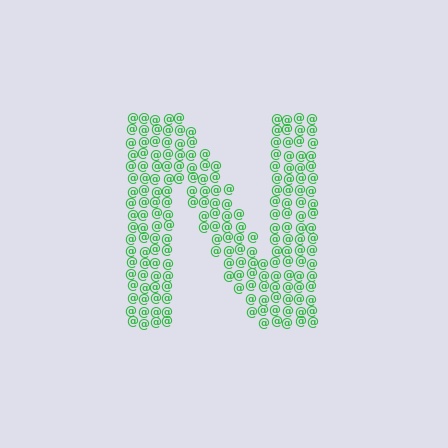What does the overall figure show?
The overall figure shows the letter N.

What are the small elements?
The small elements are at signs.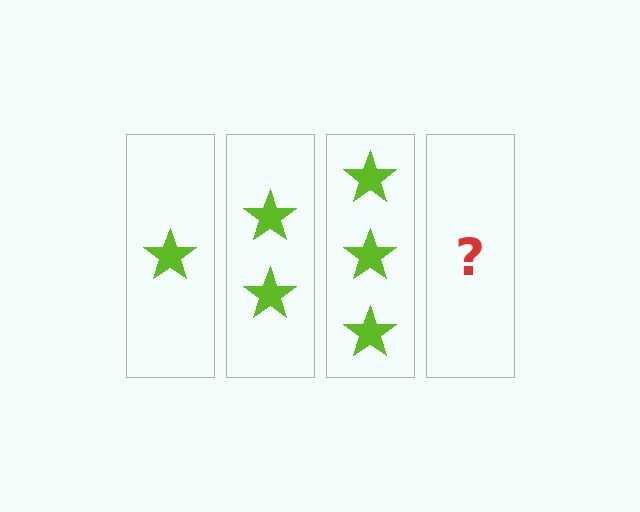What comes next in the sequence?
The next element should be 4 stars.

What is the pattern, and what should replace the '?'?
The pattern is that each step adds one more star. The '?' should be 4 stars.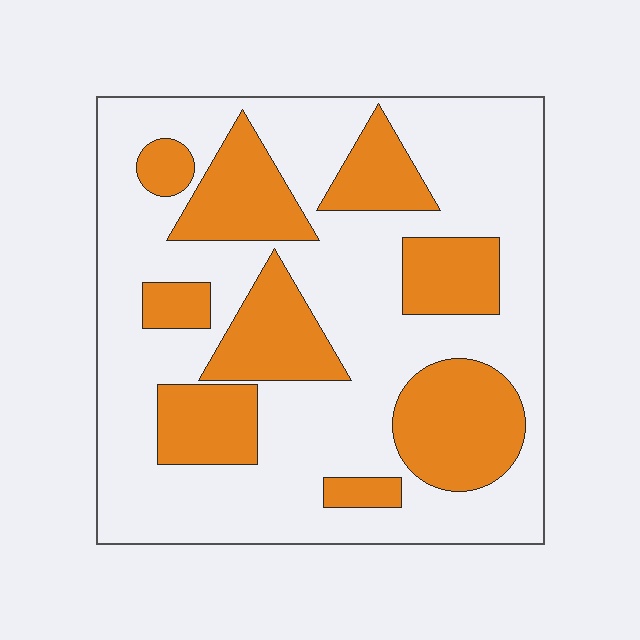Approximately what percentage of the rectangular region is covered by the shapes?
Approximately 35%.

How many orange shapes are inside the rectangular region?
9.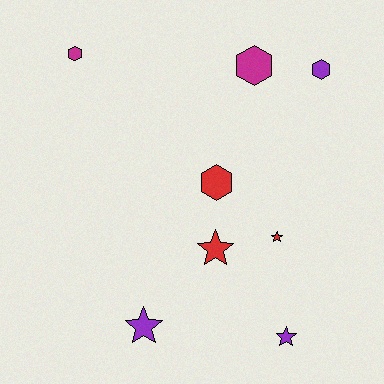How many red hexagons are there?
There is 1 red hexagon.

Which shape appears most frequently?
Hexagon, with 4 objects.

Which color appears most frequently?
Red, with 3 objects.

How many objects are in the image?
There are 8 objects.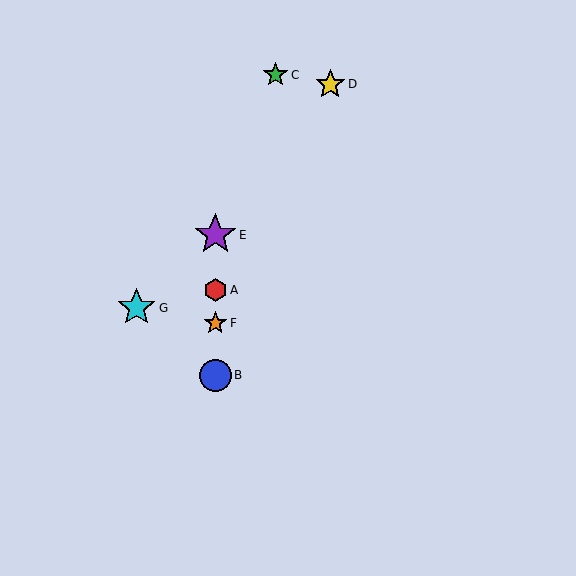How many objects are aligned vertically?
4 objects (A, B, E, F) are aligned vertically.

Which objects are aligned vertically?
Objects A, B, E, F are aligned vertically.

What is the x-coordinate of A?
Object A is at x≈215.